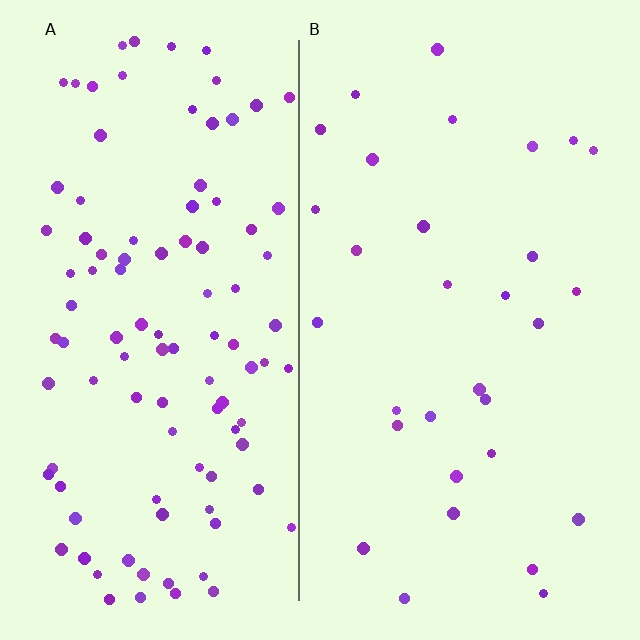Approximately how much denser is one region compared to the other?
Approximately 3.3× — region A over region B.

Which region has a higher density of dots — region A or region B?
A (the left).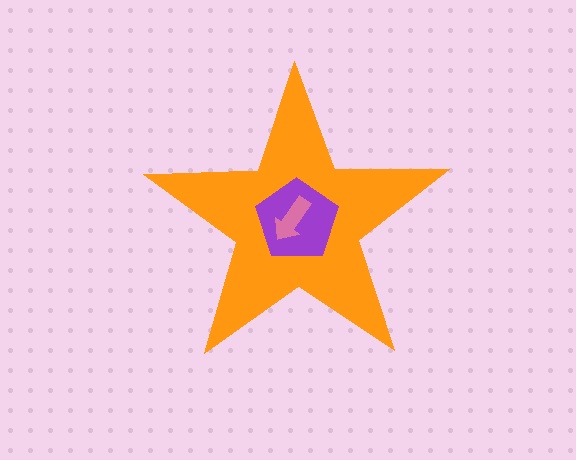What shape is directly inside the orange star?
The purple pentagon.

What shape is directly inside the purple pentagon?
The pink arrow.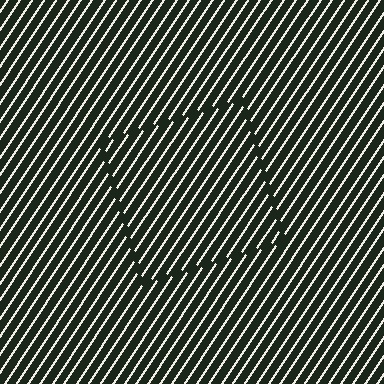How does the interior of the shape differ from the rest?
The interior of the shape contains the same grating, shifted by half a period — the contour is defined by the phase discontinuity where line-ends from the inner and outer gratings abut.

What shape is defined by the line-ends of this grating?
An illusory square. The interior of the shape contains the same grating, shifted by half a period — the contour is defined by the phase discontinuity where line-ends from the inner and outer gratings abut.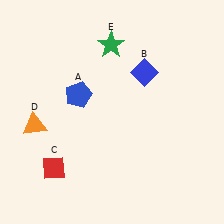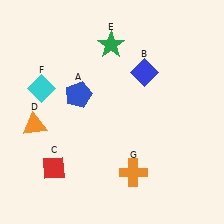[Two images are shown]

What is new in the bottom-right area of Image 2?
An orange cross (G) was added in the bottom-right area of Image 2.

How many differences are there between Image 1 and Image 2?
There are 2 differences between the two images.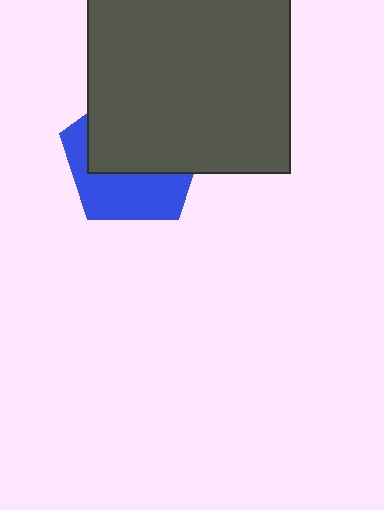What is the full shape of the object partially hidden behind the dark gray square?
The partially hidden object is a blue pentagon.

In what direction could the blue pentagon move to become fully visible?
The blue pentagon could move down. That would shift it out from behind the dark gray square entirely.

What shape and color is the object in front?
The object in front is a dark gray square.